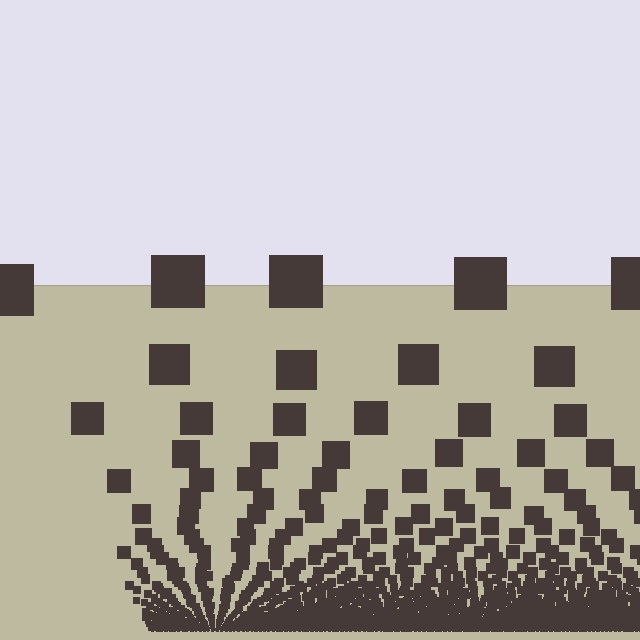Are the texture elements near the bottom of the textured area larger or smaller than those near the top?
Smaller. The gradient is inverted — elements near the bottom are smaller and denser.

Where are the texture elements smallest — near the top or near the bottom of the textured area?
Near the bottom.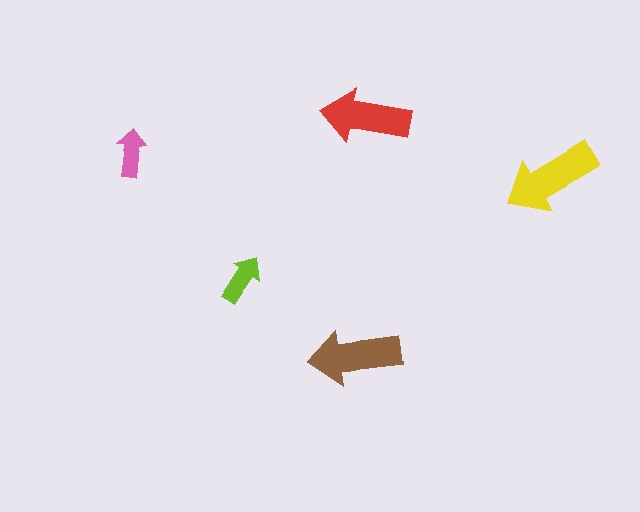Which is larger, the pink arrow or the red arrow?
The red one.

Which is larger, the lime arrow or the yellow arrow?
The yellow one.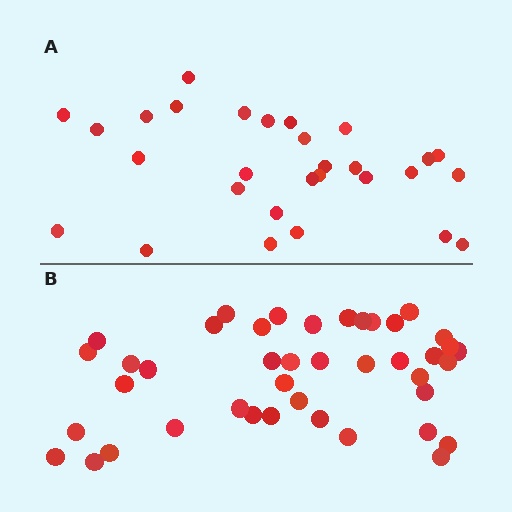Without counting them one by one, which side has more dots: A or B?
Region B (the bottom region) has more dots.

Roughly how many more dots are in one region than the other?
Region B has approximately 15 more dots than region A.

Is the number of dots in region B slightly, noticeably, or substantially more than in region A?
Region B has noticeably more, but not dramatically so. The ratio is roughly 1.4 to 1.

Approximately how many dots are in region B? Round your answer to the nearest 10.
About 40 dots. (The exact count is 42, which rounds to 40.)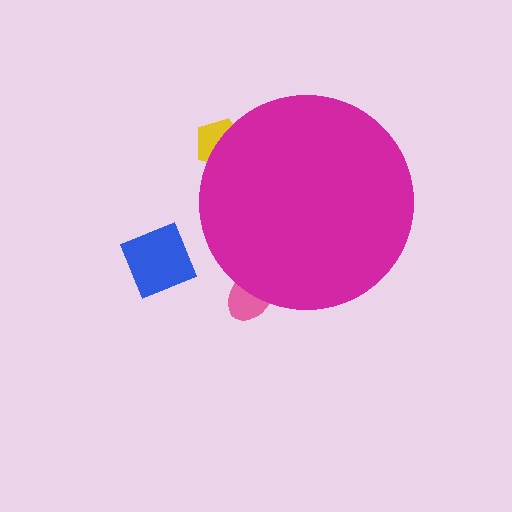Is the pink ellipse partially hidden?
Yes, the pink ellipse is partially hidden behind the magenta circle.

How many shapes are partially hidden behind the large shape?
2 shapes are partially hidden.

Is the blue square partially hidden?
No, the blue square is fully visible.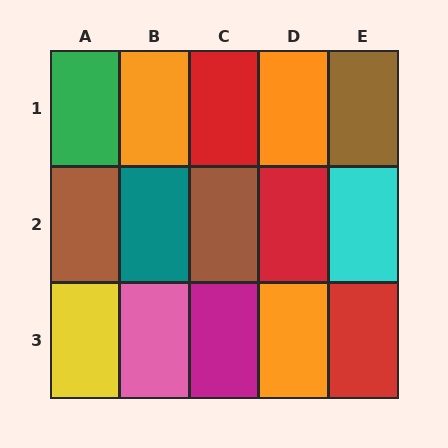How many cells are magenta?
1 cell is magenta.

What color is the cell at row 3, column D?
Orange.